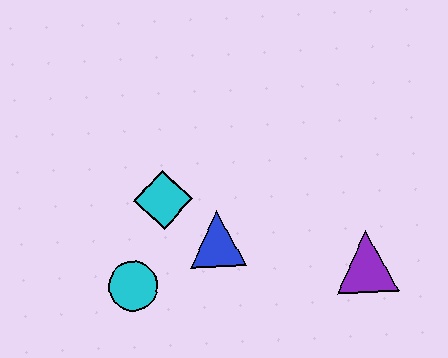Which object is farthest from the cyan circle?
The purple triangle is farthest from the cyan circle.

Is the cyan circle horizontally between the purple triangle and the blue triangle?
No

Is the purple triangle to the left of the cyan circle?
No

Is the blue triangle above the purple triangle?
Yes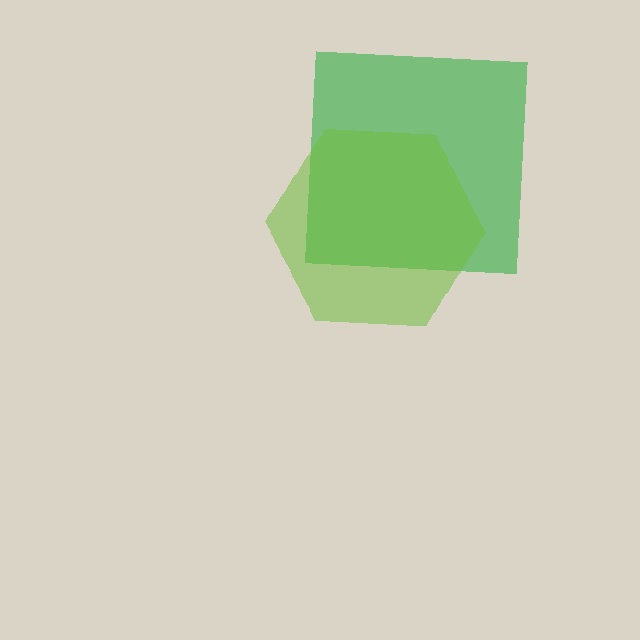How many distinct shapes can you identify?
There are 2 distinct shapes: a green square, a lime hexagon.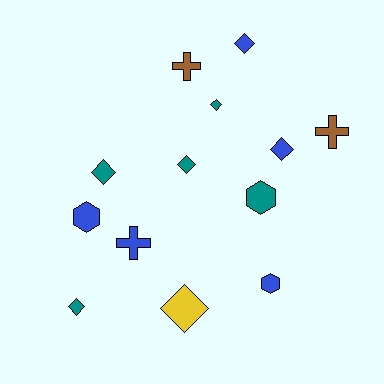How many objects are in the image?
There are 13 objects.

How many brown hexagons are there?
There are no brown hexagons.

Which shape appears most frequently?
Diamond, with 7 objects.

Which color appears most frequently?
Blue, with 5 objects.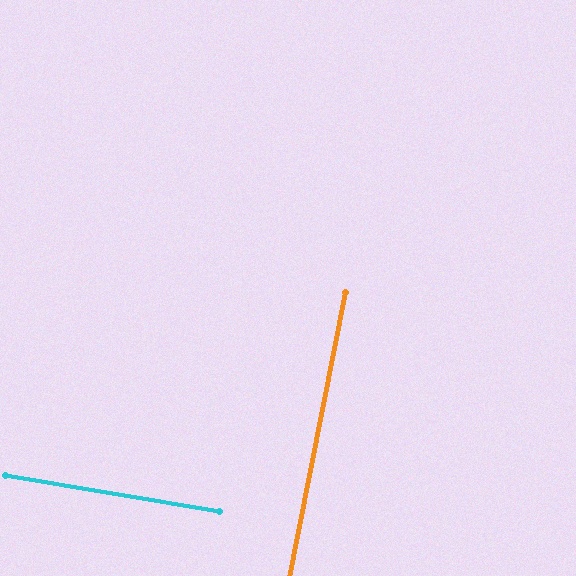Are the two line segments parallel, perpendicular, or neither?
Perpendicular — they meet at approximately 89°.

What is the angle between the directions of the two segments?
Approximately 89 degrees.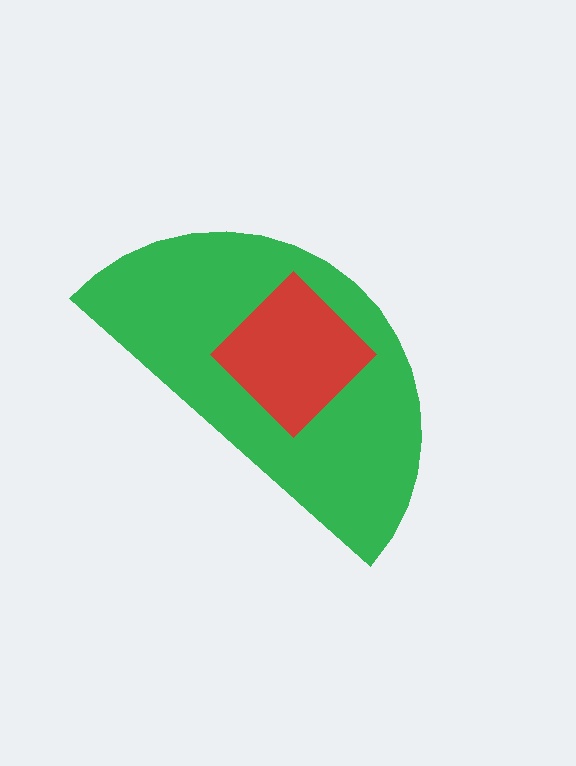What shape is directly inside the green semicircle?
The red diamond.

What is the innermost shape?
The red diamond.